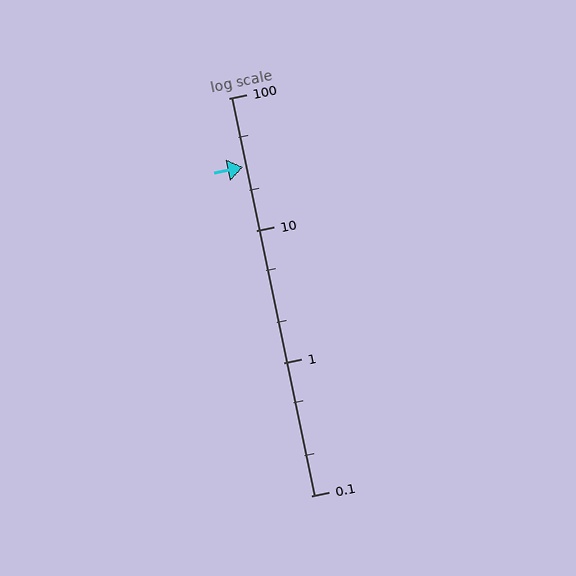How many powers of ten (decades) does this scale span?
The scale spans 3 decades, from 0.1 to 100.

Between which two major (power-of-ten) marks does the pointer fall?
The pointer is between 10 and 100.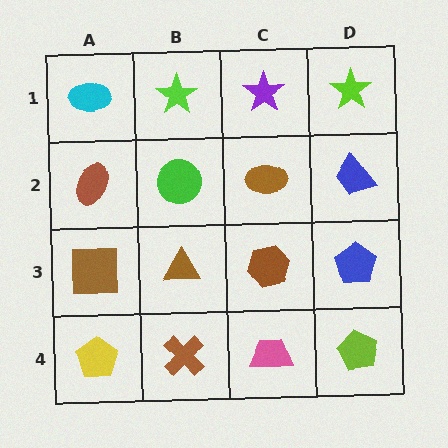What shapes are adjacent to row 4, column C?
A brown hexagon (row 3, column C), a brown cross (row 4, column B), a lime pentagon (row 4, column D).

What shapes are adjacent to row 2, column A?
A cyan ellipse (row 1, column A), a brown square (row 3, column A), a green circle (row 2, column B).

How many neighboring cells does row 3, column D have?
3.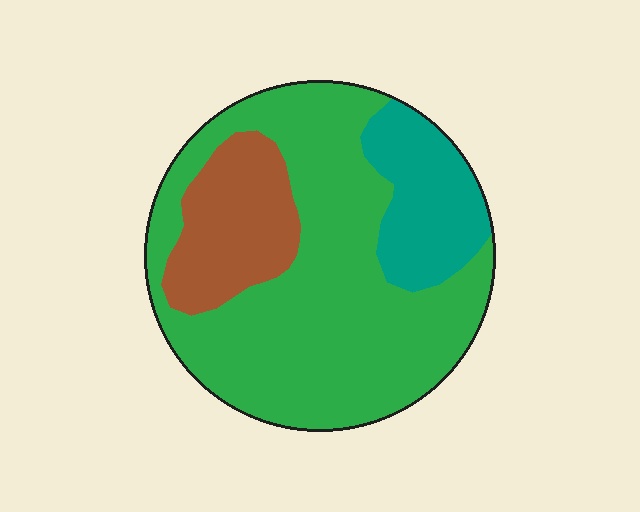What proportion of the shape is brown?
Brown covers around 20% of the shape.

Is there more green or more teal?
Green.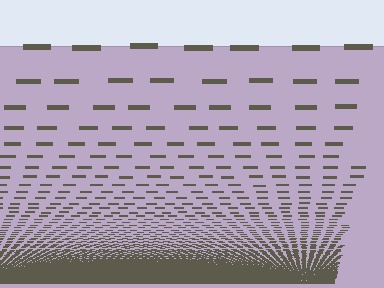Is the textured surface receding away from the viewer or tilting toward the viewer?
The surface appears to tilt toward the viewer. Texture elements get larger and sparser toward the top.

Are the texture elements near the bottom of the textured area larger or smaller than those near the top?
Smaller. The gradient is inverted — elements near the bottom are smaller and denser.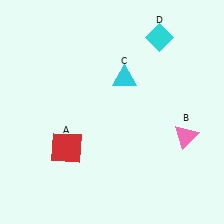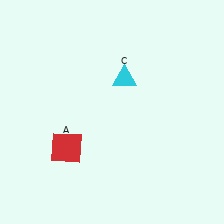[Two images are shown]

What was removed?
The pink triangle (B), the cyan diamond (D) were removed in Image 2.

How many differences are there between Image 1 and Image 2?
There are 2 differences between the two images.